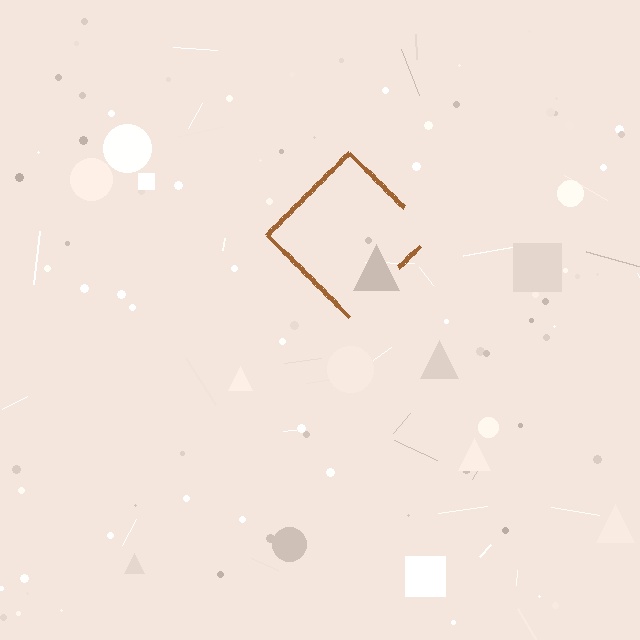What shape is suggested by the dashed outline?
The dashed outline suggests a diamond.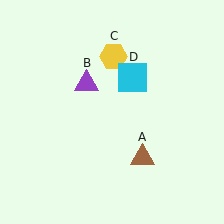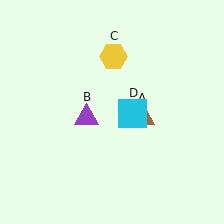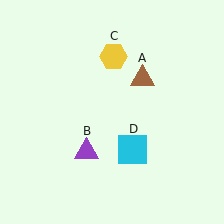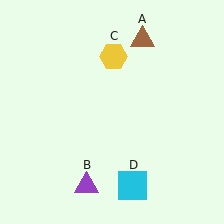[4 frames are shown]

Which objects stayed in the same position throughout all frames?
Yellow hexagon (object C) remained stationary.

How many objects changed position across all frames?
3 objects changed position: brown triangle (object A), purple triangle (object B), cyan square (object D).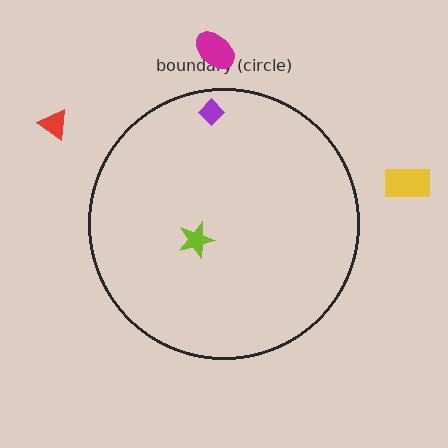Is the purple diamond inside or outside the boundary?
Inside.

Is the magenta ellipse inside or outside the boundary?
Outside.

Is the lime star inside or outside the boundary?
Inside.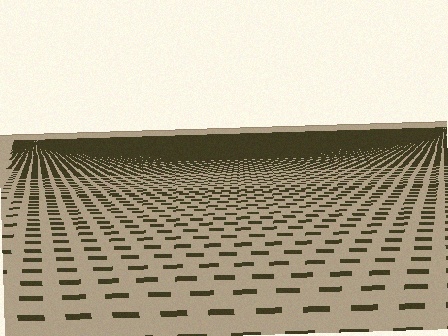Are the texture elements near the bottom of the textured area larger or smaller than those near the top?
Larger. Near the bottom, elements are closer to the viewer and appear at a bigger on-screen size.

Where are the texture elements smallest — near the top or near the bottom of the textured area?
Near the top.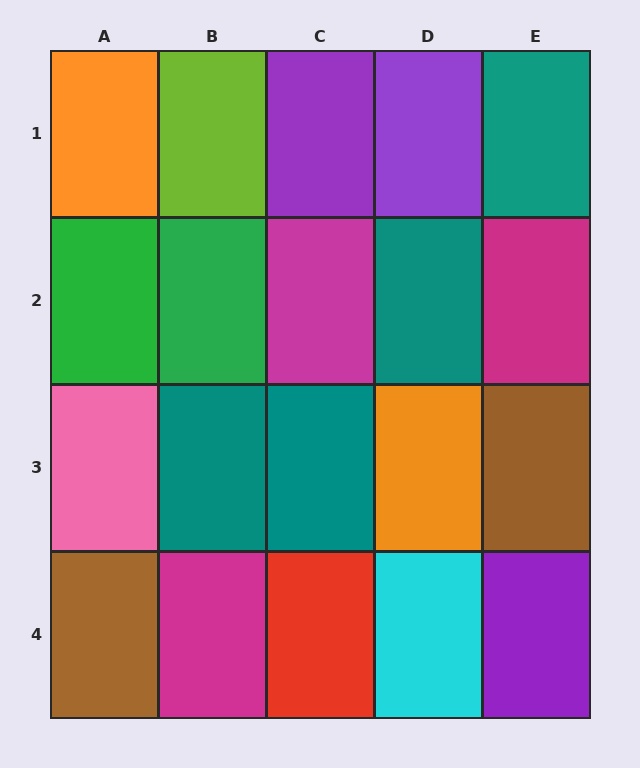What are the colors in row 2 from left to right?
Green, green, magenta, teal, magenta.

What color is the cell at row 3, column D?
Orange.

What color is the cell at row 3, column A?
Pink.